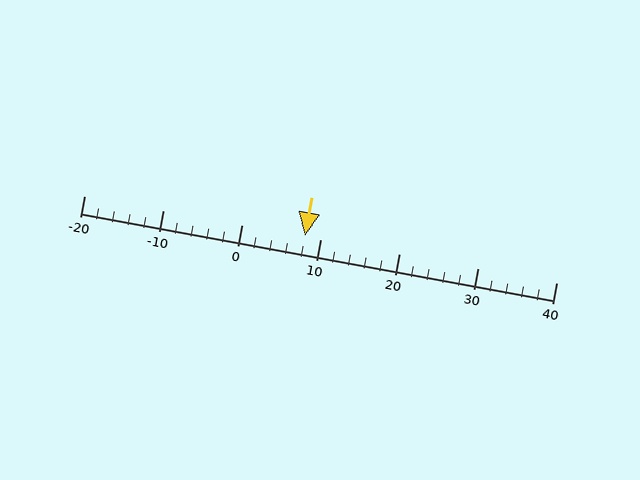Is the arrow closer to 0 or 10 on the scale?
The arrow is closer to 10.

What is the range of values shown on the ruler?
The ruler shows values from -20 to 40.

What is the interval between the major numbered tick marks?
The major tick marks are spaced 10 units apart.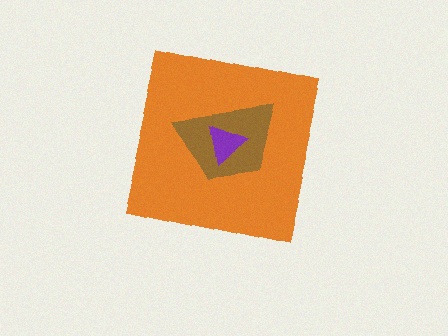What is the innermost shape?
The purple triangle.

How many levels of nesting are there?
3.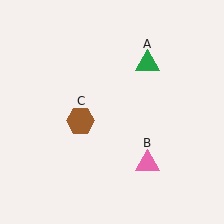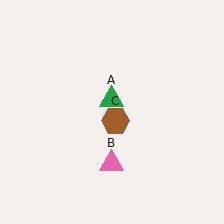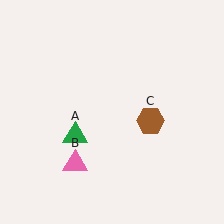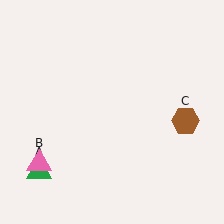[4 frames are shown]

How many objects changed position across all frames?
3 objects changed position: green triangle (object A), pink triangle (object B), brown hexagon (object C).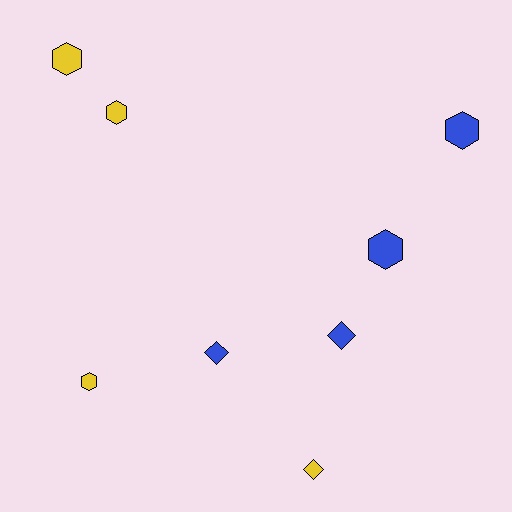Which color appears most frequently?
Blue, with 4 objects.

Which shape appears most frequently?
Hexagon, with 5 objects.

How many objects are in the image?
There are 8 objects.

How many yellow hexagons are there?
There are 3 yellow hexagons.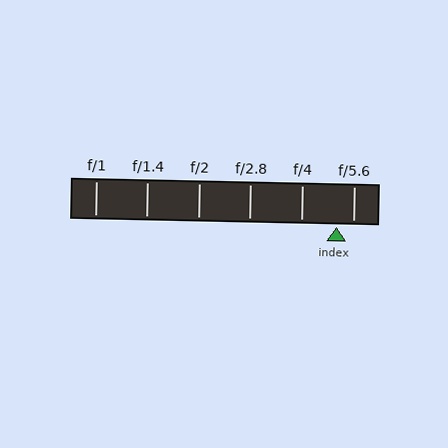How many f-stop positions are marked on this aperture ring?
There are 6 f-stop positions marked.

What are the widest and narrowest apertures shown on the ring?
The widest aperture shown is f/1 and the narrowest is f/5.6.